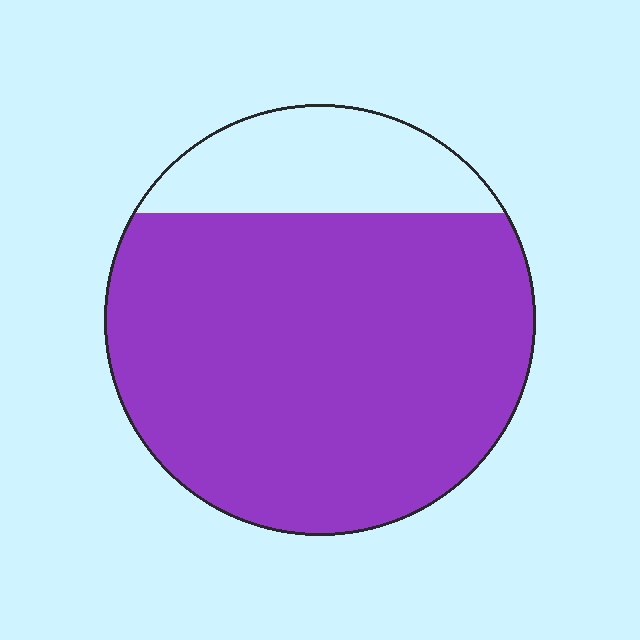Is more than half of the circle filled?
Yes.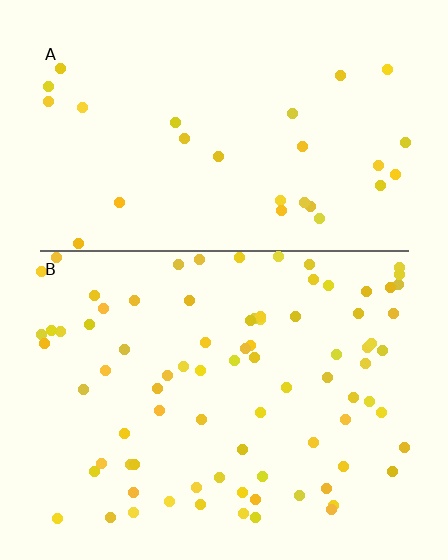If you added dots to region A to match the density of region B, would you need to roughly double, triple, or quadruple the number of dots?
Approximately triple.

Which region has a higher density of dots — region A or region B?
B (the bottom).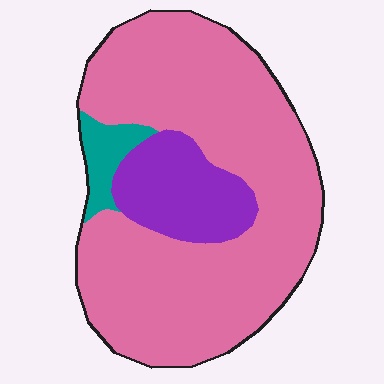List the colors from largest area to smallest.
From largest to smallest: pink, purple, teal.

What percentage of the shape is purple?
Purple takes up about one sixth (1/6) of the shape.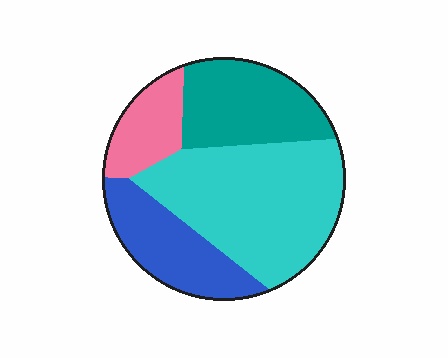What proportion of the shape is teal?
Teal takes up about one quarter (1/4) of the shape.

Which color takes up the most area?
Cyan, at roughly 45%.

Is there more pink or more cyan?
Cyan.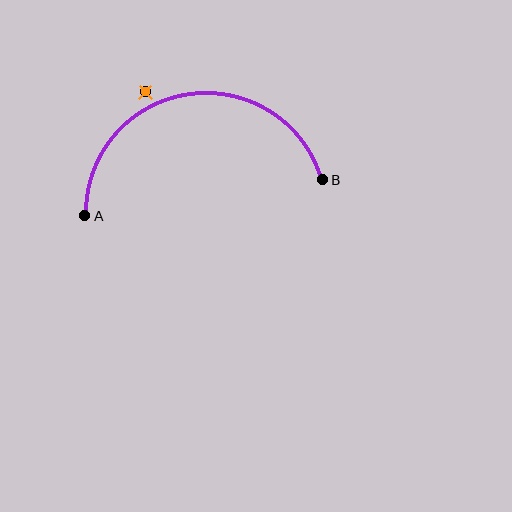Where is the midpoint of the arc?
The arc midpoint is the point on the curve farthest from the straight line joining A and B. It sits above that line.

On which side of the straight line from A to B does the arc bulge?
The arc bulges above the straight line connecting A and B.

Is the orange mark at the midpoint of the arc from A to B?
No — the orange mark does not lie on the arc at all. It sits slightly outside the curve.